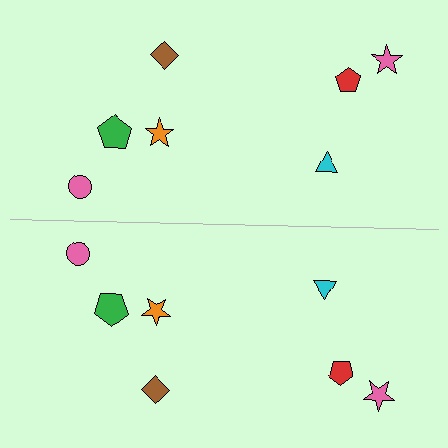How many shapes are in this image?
There are 14 shapes in this image.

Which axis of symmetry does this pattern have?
The pattern has a horizontal axis of symmetry running through the center of the image.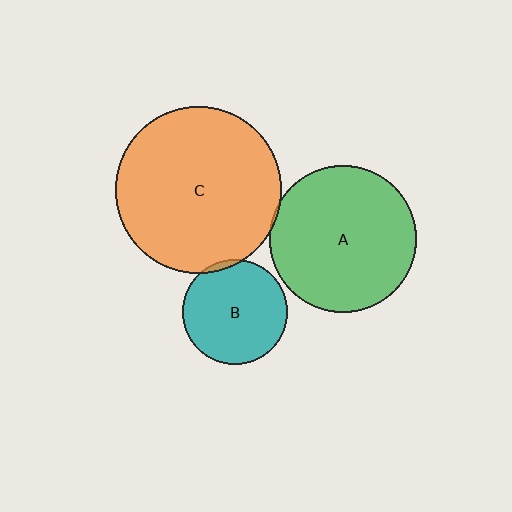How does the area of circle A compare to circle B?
Approximately 2.0 times.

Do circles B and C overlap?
Yes.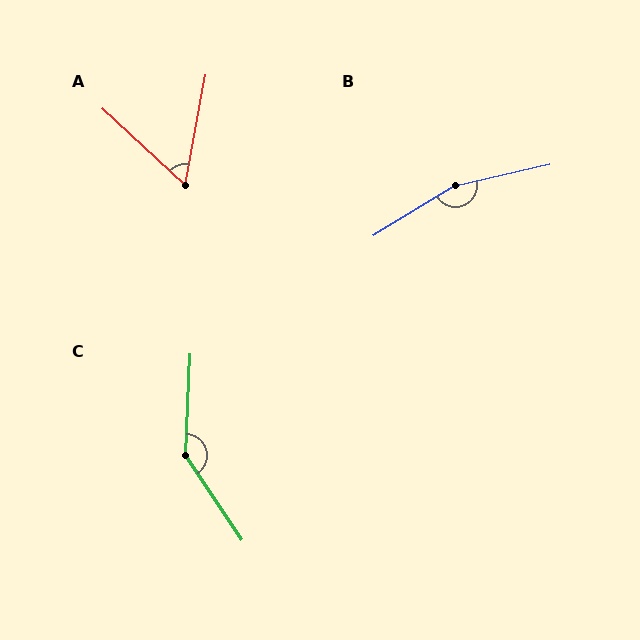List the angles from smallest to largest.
A (58°), C (144°), B (161°).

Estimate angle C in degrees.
Approximately 144 degrees.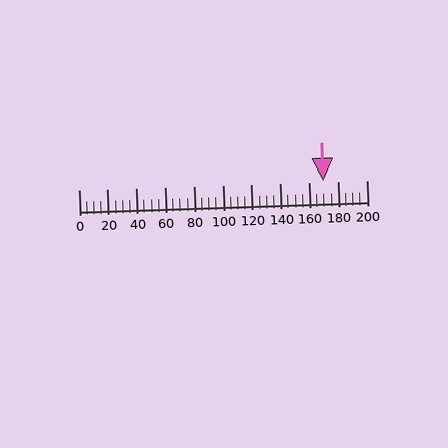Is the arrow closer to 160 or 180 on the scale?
The arrow is closer to 180.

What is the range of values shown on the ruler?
The ruler shows values from 0 to 200.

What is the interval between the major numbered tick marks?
The major tick marks are spaced 20 units apart.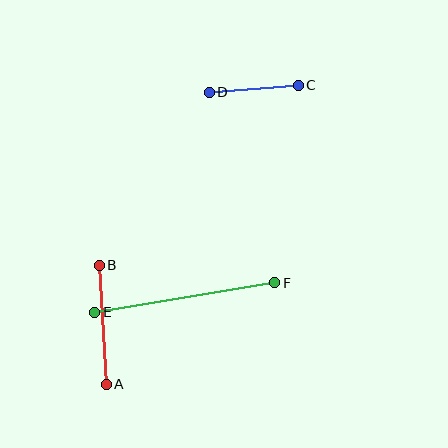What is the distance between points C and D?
The distance is approximately 89 pixels.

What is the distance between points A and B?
The distance is approximately 119 pixels.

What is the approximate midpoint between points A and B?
The midpoint is at approximately (103, 325) pixels.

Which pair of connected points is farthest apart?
Points E and F are farthest apart.